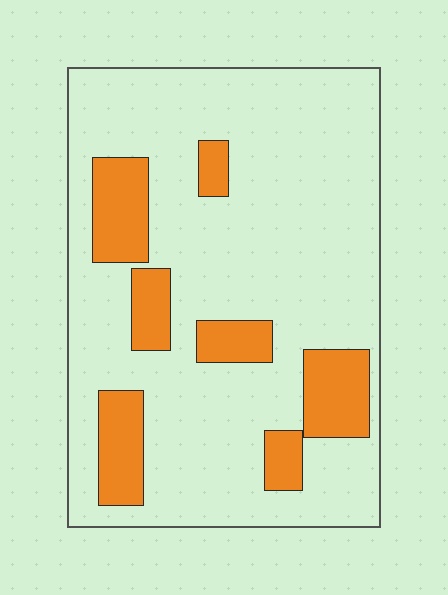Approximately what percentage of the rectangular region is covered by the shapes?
Approximately 20%.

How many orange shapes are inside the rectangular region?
7.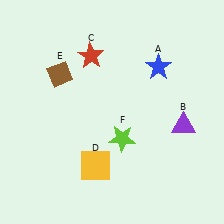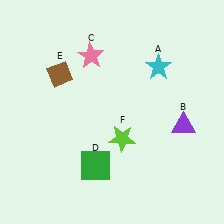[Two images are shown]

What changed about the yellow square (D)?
In Image 1, D is yellow. In Image 2, it changed to green.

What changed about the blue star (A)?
In Image 1, A is blue. In Image 2, it changed to cyan.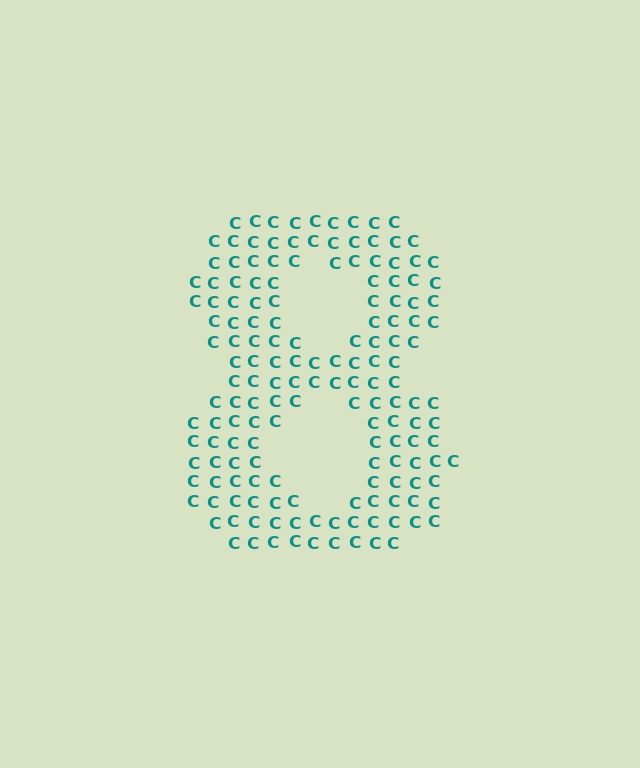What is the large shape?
The large shape is the digit 8.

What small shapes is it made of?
It is made of small letter C's.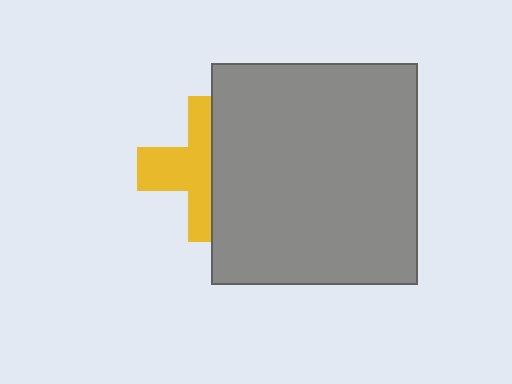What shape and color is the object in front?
The object in front is a gray rectangle.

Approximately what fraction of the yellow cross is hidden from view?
Roughly 48% of the yellow cross is hidden behind the gray rectangle.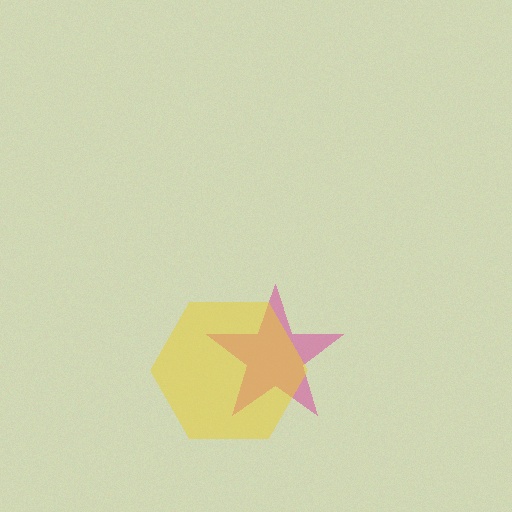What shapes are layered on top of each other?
The layered shapes are: a magenta star, a yellow hexagon.